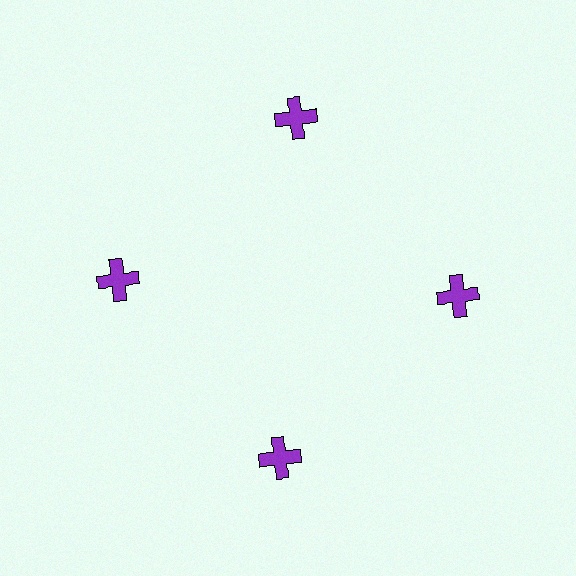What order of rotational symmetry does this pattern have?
This pattern has 4-fold rotational symmetry.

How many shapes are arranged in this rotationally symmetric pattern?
There are 4 shapes, arranged in 4 groups of 1.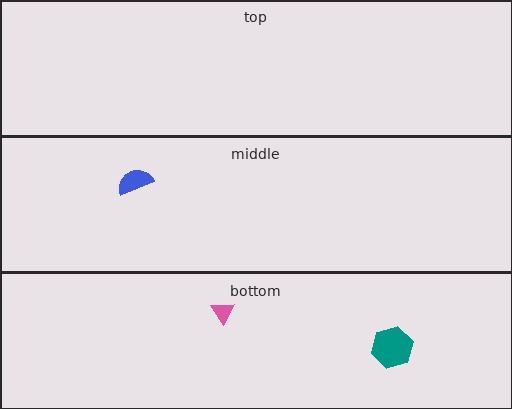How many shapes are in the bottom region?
2.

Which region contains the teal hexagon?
The bottom region.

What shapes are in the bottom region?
The pink triangle, the teal hexagon.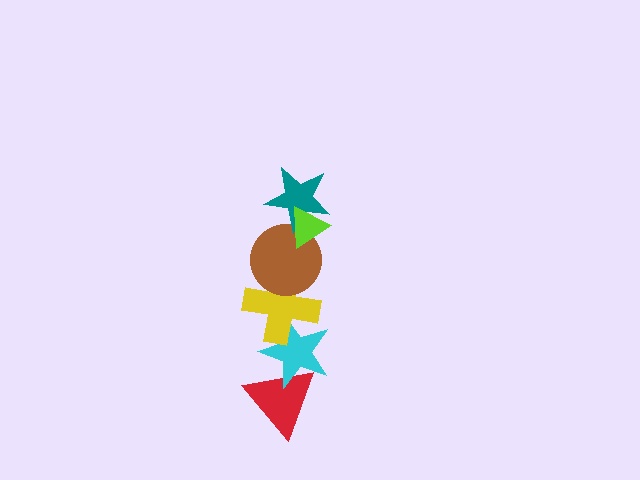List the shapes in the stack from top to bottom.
From top to bottom: the lime triangle, the teal star, the brown circle, the yellow cross, the cyan star, the red triangle.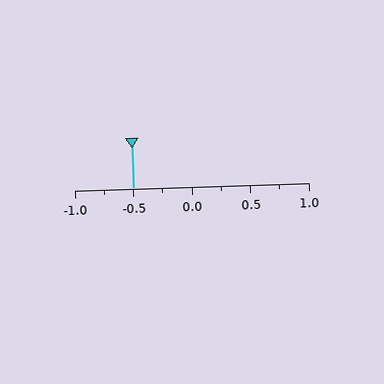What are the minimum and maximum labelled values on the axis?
The axis runs from -1.0 to 1.0.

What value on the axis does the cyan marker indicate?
The marker indicates approximately -0.5.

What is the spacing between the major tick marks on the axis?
The major ticks are spaced 0.5 apart.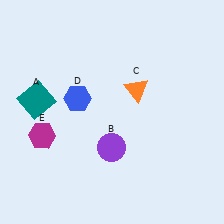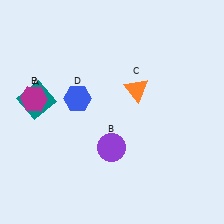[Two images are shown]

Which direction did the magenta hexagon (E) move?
The magenta hexagon (E) moved up.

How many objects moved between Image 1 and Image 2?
1 object moved between the two images.